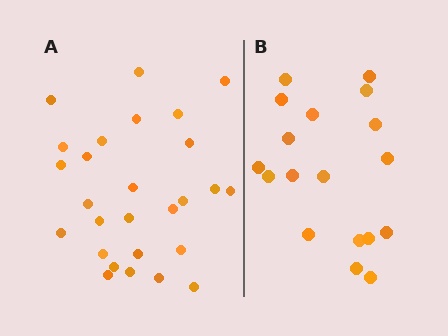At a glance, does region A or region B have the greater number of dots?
Region A (the left region) has more dots.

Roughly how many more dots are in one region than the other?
Region A has roughly 8 or so more dots than region B.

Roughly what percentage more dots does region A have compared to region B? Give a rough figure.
About 50% more.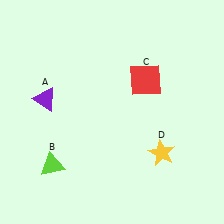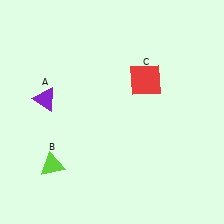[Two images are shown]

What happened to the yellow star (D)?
The yellow star (D) was removed in Image 2. It was in the bottom-right area of Image 1.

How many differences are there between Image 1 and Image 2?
There is 1 difference between the two images.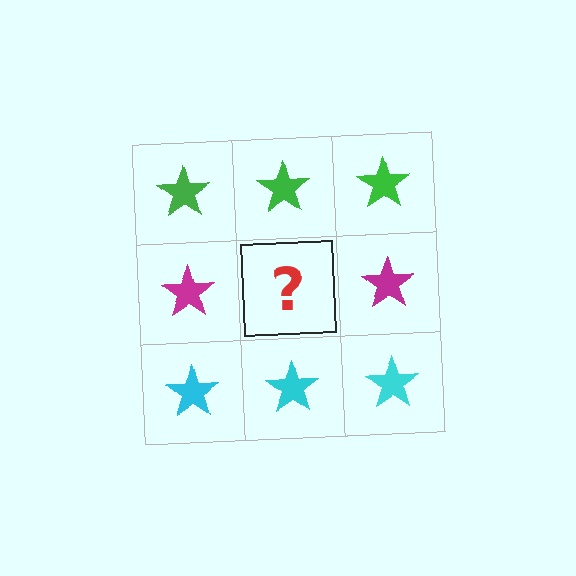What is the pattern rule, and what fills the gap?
The rule is that each row has a consistent color. The gap should be filled with a magenta star.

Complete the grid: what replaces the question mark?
The question mark should be replaced with a magenta star.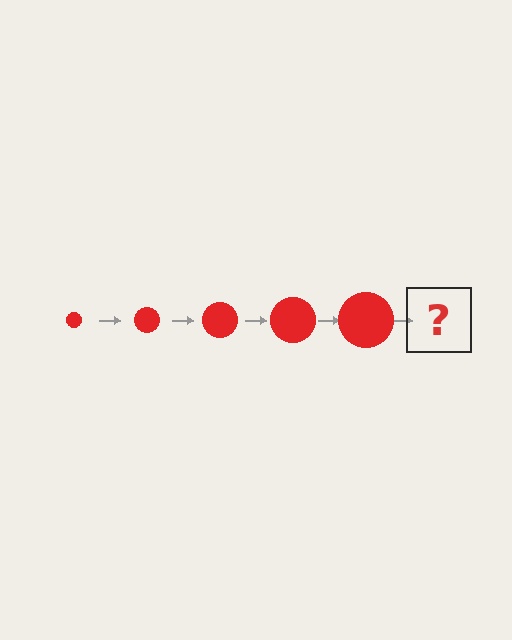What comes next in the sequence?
The next element should be a red circle, larger than the previous one.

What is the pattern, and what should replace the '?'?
The pattern is that the circle gets progressively larger each step. The '?' should be a red circle, larger than the previous one.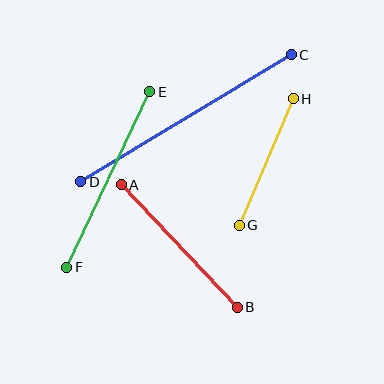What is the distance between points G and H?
The distance is approximately 138 pixels.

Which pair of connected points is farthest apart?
Points C and D are farthest apart.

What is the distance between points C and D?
The distance is approximately 246 pixels.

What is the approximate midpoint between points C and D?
The midpoint is at approximately (186, 118) pixels.